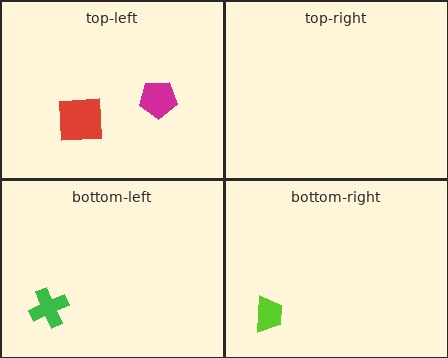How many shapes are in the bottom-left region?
1.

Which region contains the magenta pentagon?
The top-left region.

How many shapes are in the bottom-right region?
1.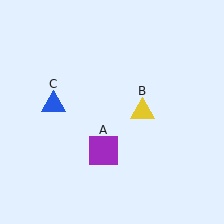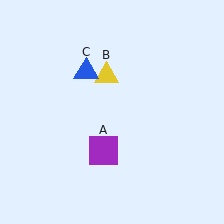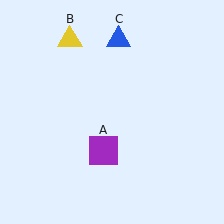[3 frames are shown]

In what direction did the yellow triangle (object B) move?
The yellow triangle (object B) moved up and to the left.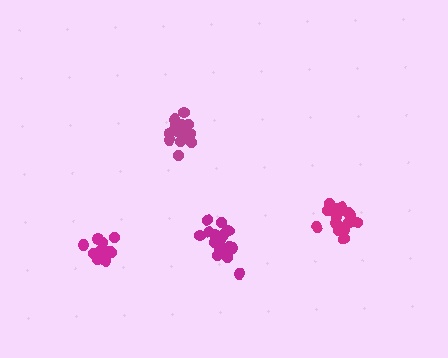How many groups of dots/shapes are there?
There are 4 groups.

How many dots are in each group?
Group 1: 18 dots, Group 2: 19 dots, Group 3: 13 dots, Group 4: 17 dots (67 total).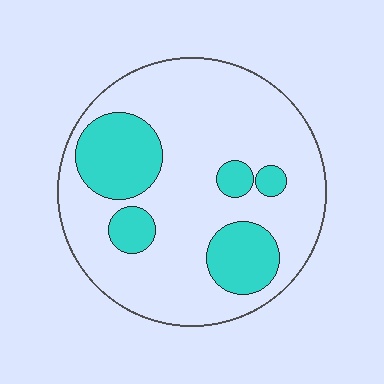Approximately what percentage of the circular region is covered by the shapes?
Approximately 25%.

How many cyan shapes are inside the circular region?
5.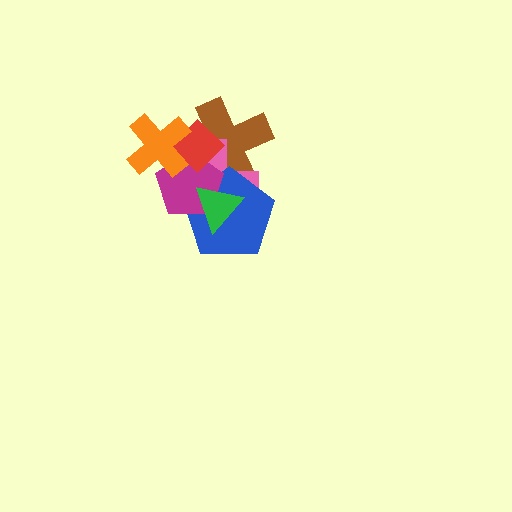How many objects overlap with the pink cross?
6 objects overlap with the pink cross.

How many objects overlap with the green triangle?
4 objects overlap with the green triangle.